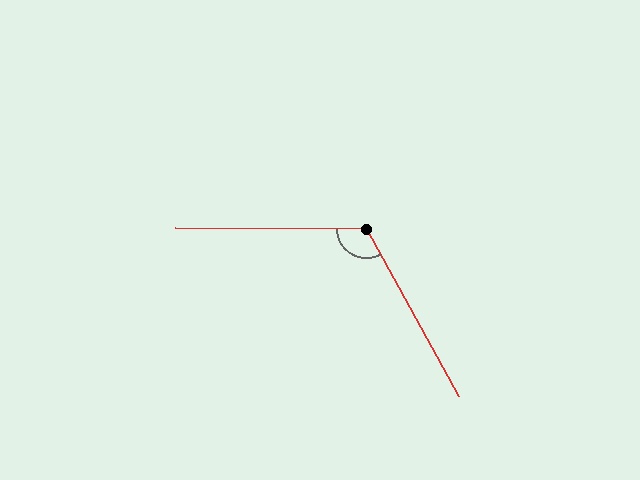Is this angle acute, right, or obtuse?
It is obtuse.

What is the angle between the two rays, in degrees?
Approximately 119 degrees.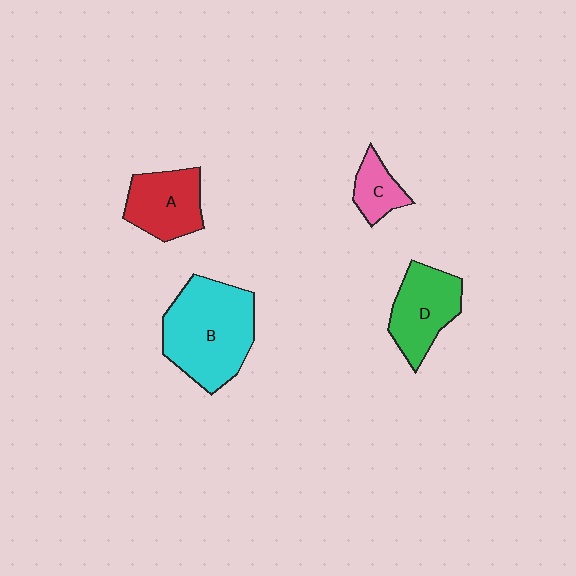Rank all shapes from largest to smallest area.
From largest to smallest: B (cyan), D (green), A (red), C (pink).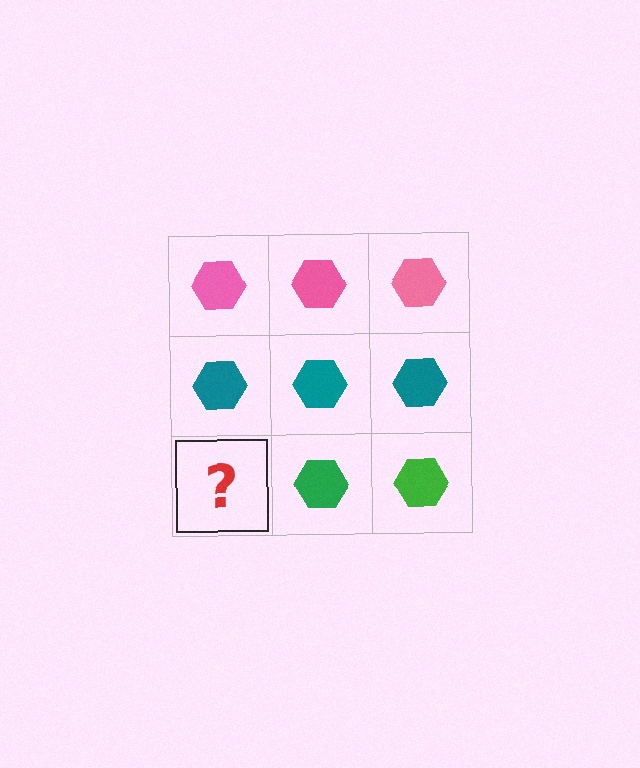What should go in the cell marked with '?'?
The missing cell should contain a green hexagon.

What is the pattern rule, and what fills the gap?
The rule is that each row has a consistent color. The gap should be filled with a green hexagon.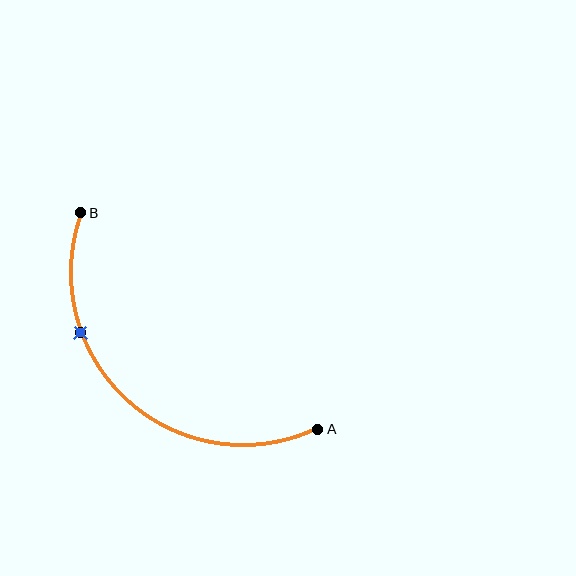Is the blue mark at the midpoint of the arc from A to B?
No. The blue mark lies on the arc but is closer to endpoint B. The arc midpoint would be at the point on the curve equidistant along the arc from both A and B.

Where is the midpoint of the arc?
The arc midpoint is the point on the curve farthest from the straight line joining A and B. It sits below and to the left of that line.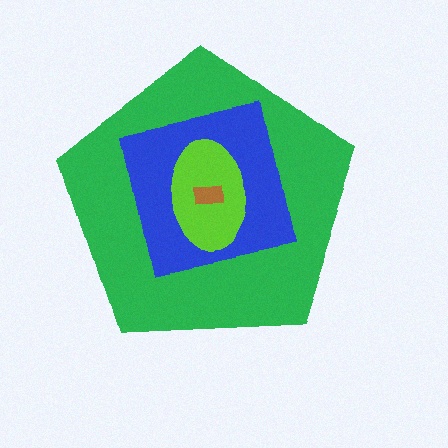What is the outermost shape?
The green pentagon.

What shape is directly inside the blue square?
The lime ellipse.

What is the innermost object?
The brown rectangle.